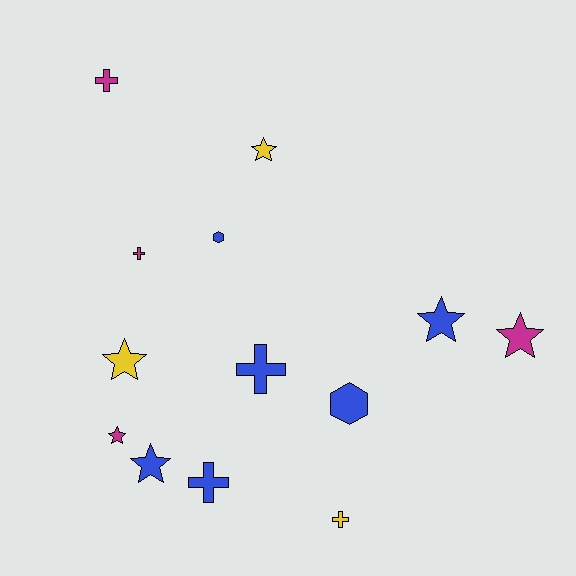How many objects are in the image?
There are 13 objects.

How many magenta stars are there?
There are 2 magenta stars.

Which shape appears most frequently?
Star, with 6 objects.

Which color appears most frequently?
Blue, with 6 objects.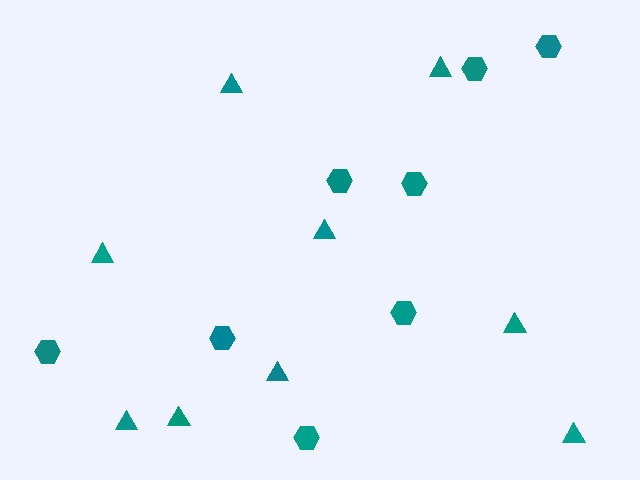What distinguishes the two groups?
There are 2 groups: one group of hexagons (8) and one group of triangles (9).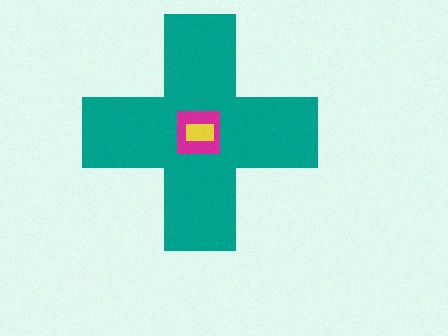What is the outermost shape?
The teal cross.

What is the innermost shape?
The yellow rectangle.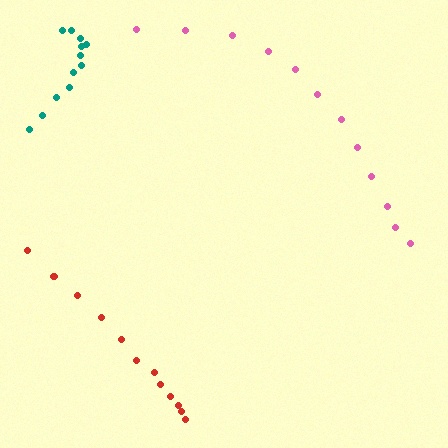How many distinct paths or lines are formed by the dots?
There are 3 distinct paths.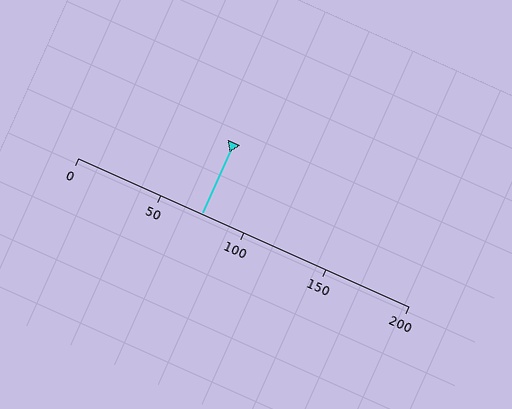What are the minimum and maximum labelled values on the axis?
The axis runs from 0 to 200.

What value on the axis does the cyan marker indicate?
The marker indicates approximately 75.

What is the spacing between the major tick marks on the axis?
The major ticks are spaced 50 apart.